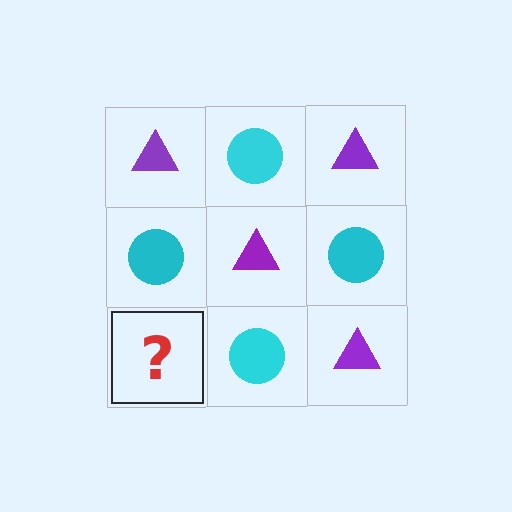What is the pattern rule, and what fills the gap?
The rule is that it alternates purple triangle and cyan circle in a checkerboard pattern. The gap should be filled with a purple triangle.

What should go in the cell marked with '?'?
The missing cell should contain a purple triangle.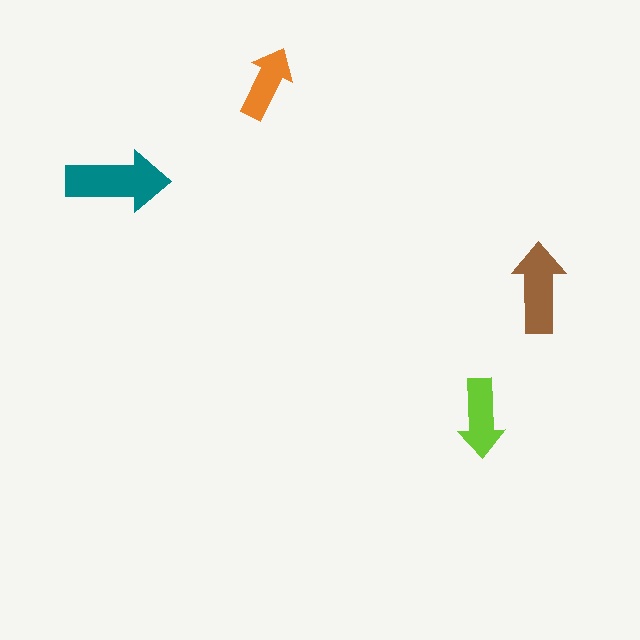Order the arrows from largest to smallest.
the teal one, the brown one, the lime one, the orange one.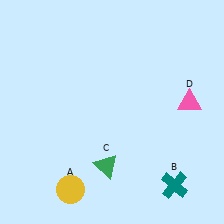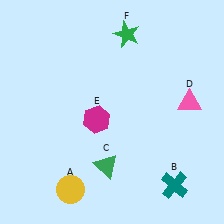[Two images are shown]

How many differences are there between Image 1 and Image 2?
There are 2 differences between the two images.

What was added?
A magenta hexagon (E), a green star (F) were added in Image 2.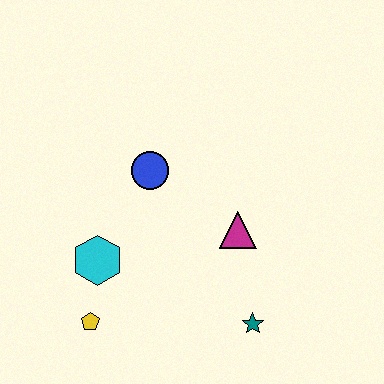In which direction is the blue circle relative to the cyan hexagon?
The blue circle is above the cyan hexagon.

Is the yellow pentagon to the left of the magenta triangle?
Yes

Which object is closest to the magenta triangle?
The teal star is closest to the magenta triangle.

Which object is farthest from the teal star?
The blue circle is farthest from the teal star.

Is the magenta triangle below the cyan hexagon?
No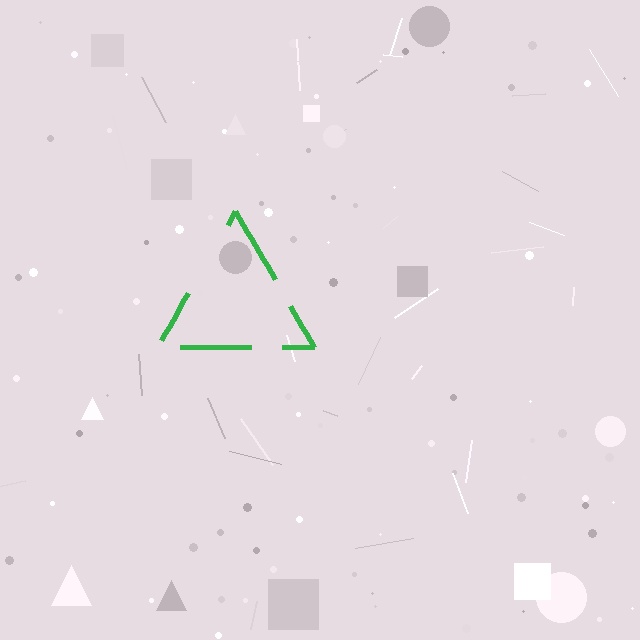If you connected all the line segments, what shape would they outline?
They would outline a triangle.